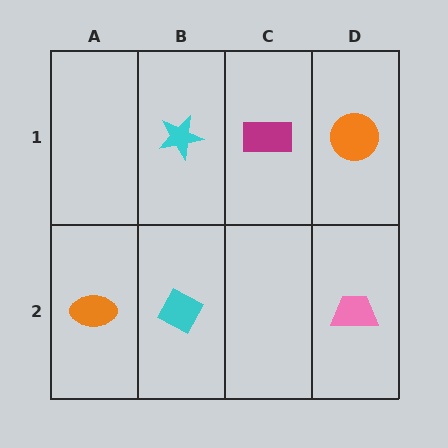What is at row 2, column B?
A cyan diamond.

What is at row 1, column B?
A cyan star.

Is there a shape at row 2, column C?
No, that cell is empty.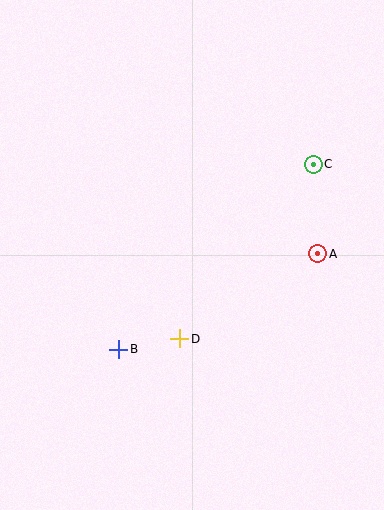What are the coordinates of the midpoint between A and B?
The midpoint between A and B is at (218, 301).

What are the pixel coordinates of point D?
Point D is at (180, 339).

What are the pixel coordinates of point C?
Point C is at (313, 164).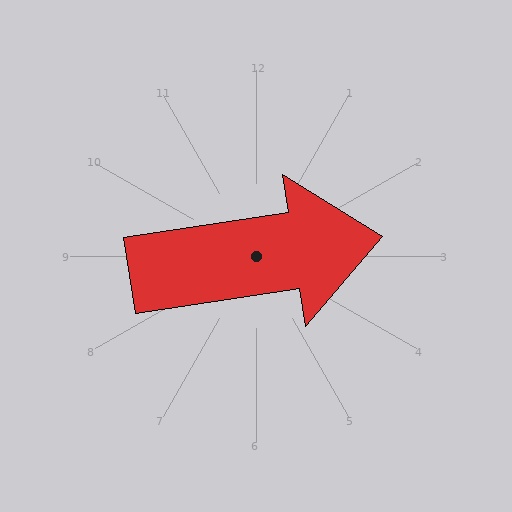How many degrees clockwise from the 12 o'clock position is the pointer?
Approximately 81 degrees.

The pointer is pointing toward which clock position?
Roughly 3 o'clock.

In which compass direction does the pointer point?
East.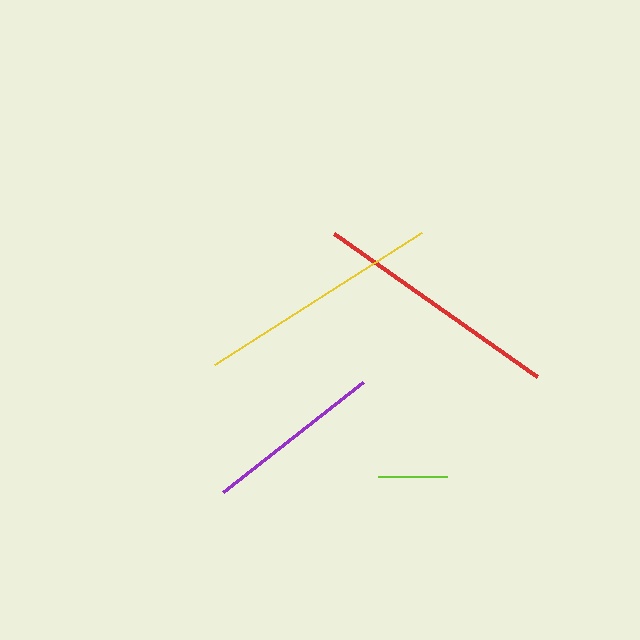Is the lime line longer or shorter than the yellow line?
The yellow line is longer than the lime line.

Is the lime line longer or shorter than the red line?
The red line is longer than the lime line.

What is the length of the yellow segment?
The yellow segment is approximately 245 pixels long.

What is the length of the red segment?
The red segment is approximately 249 pixels long.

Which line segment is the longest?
The red line is the longest at approximately 249 pixels.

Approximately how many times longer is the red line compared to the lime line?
The red line is approximately 3.6 times the length of the lime line.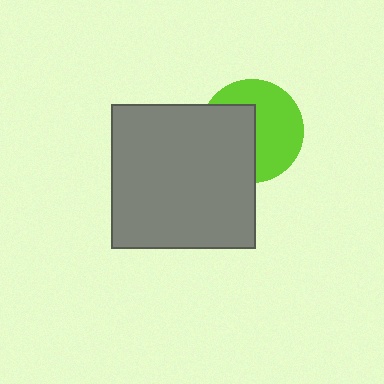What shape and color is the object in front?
The object in front is a gray square.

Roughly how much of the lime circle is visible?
About half of it is visible (roughly 56%).